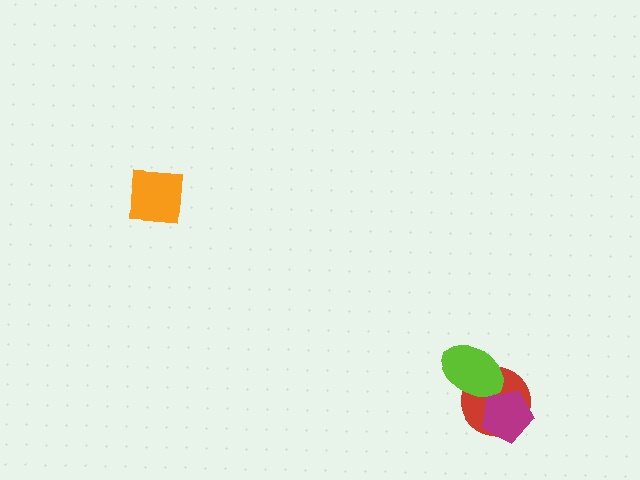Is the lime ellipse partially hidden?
No, no other shape covers it.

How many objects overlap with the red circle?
2 objects overlap with the red circle.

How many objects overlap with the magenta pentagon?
1 object overlaps with the magenta pentagon.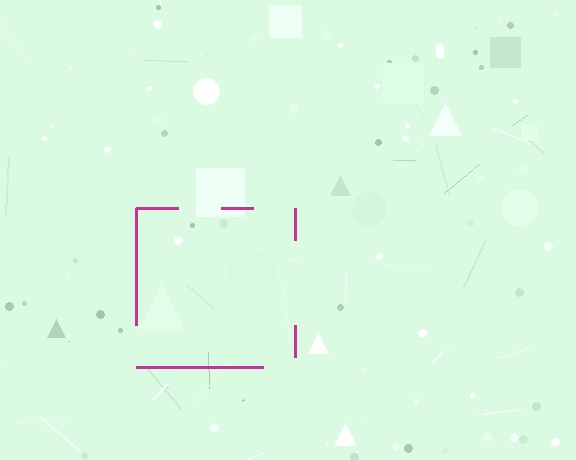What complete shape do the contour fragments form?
The contour fragments form a square.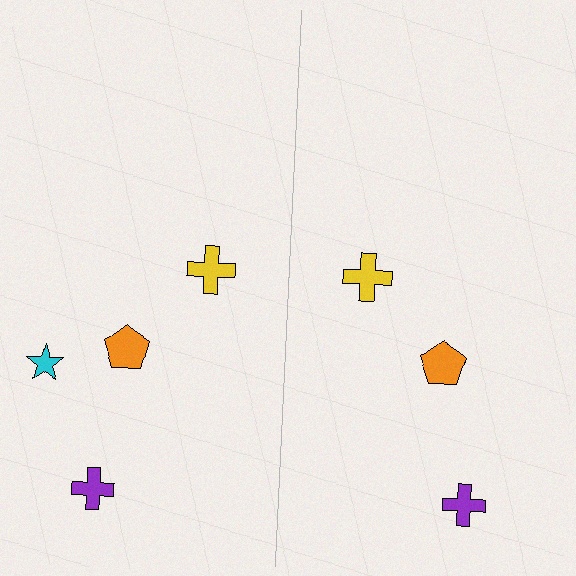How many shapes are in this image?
There are 7 shapes in this image.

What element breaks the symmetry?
A cyan star is missing from the right side.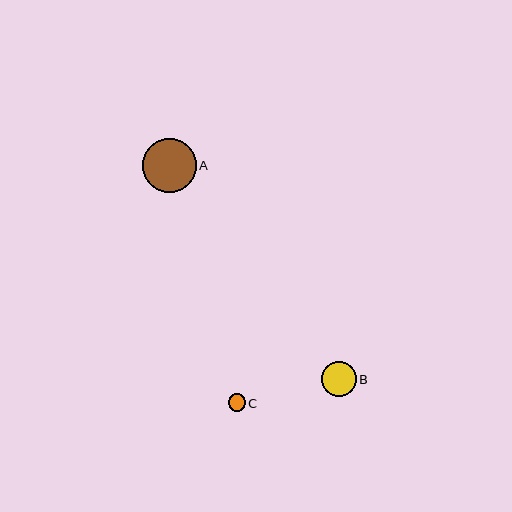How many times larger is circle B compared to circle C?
Circle B is approximately 2.0 times the size of circle C.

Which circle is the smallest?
Circle C is the smallest with a size of approximately 17 pixels.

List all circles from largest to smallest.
From largest to smallest: A, B, C.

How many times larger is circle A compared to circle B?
Circle A is approximately 1.6 times the size of circle B.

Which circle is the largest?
Circle A is the largest with a size of approximately 54 pixels.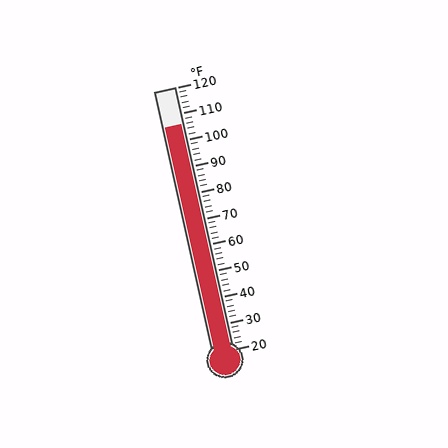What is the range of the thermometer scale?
The thermometer scale ranges from 20°F to 120°F.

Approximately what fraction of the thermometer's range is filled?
The thermometer is filled to approximately 85% of its range.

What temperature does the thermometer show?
The thermometer shows approximately 106°F.